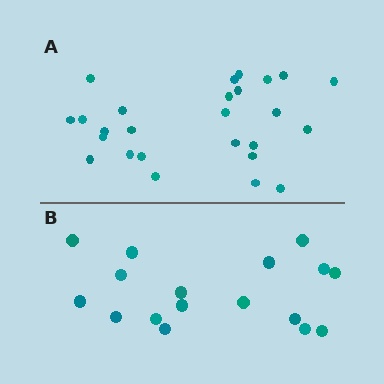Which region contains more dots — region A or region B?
Region A (the top region) has more dots.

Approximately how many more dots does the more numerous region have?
Region A has roughly 8 or so more dots than region B.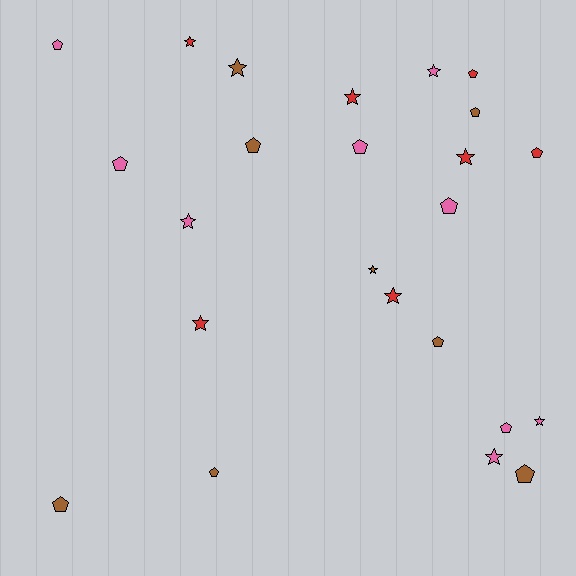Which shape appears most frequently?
Pentagon, with 13 objects.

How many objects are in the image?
There are 24 objects.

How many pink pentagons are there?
There are 5 pink pentagons.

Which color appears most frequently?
Pink, with 9 objects.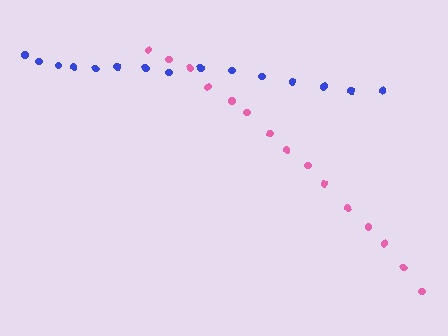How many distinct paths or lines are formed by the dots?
There are 2 distinct paths.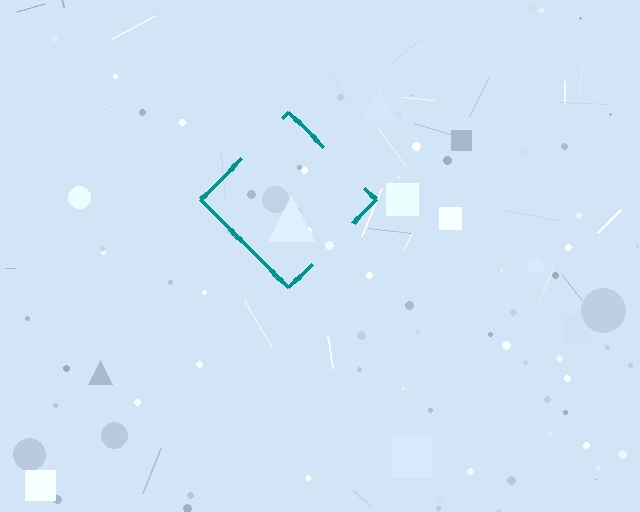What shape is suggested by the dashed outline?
The dashed outline suggests a diamond.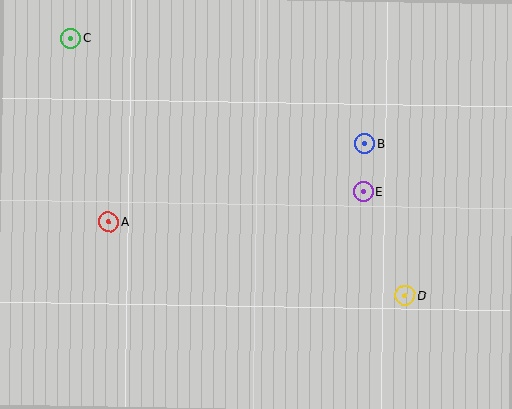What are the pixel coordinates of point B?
Point B is at (365, 144).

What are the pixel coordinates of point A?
Point A is at (109, 222).